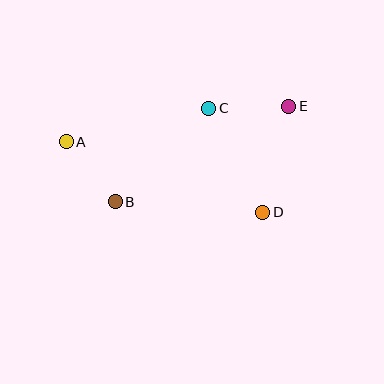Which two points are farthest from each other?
Points A and E are farthest from each other.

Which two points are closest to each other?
Points A and B are closest to each other.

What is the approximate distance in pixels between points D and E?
The distance between D and E is approximately 109 pixels.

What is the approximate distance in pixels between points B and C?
The distance between B and C is approximately 132 pixels.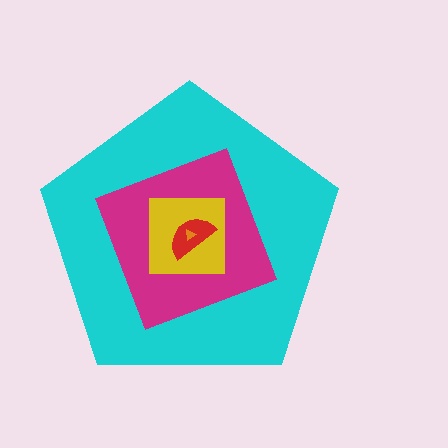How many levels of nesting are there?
5.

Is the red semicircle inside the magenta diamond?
Yes.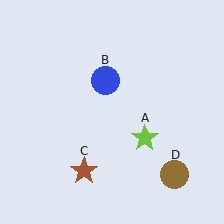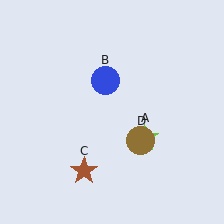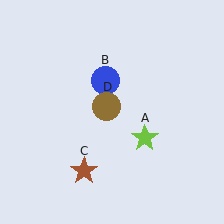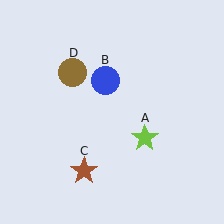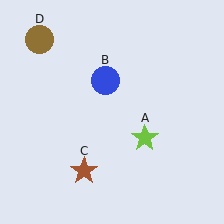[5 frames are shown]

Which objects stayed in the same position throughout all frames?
Lime star (object A) and blue circle (object B) and brown star (object C) remained stationary.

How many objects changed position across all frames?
1 object changed position: brown circle (object D).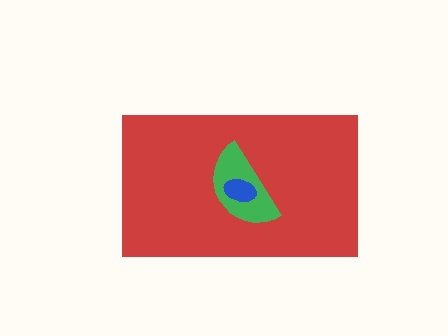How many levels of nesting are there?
3.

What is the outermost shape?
The red rectangle.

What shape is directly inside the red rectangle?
The green semicircle.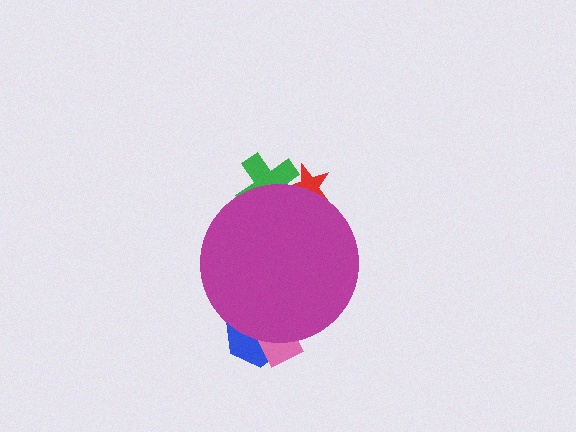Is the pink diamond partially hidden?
Yes, the pink diamond is partially hidden behind the magenta circle.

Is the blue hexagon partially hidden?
Yes, the blue hexagon is partially hidden behind the magenta circle.